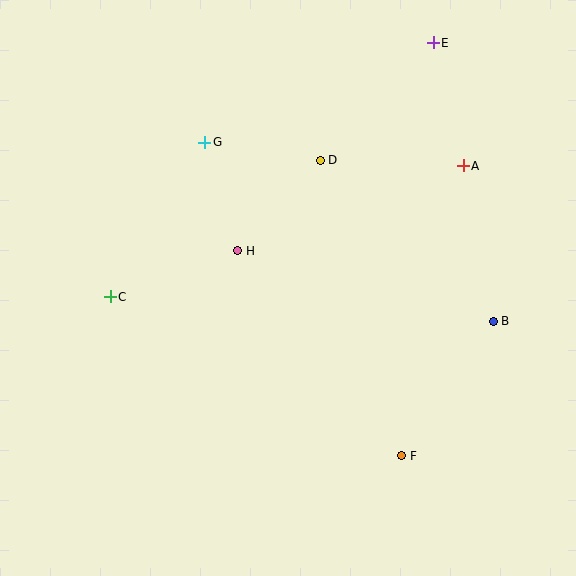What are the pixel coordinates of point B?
Point B is at (493, 321).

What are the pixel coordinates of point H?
Point H is at (238, 251).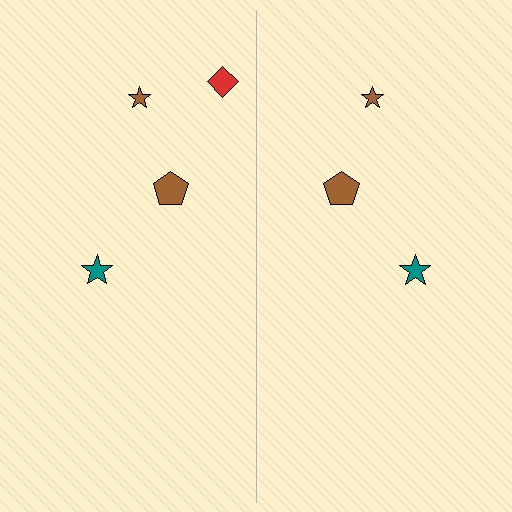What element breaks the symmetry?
A red diamond is missing from the right side.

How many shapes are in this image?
There are 7 shapes in this image.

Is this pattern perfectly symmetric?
No, the pattern is not perfectly symmetric. A red diamond is missing from the right side.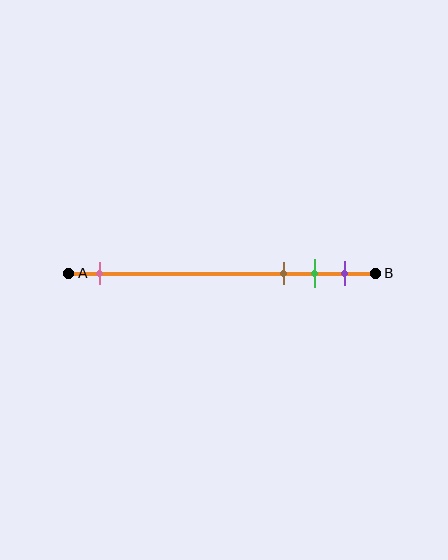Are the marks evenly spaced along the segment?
No, the marks are not evenly spaced.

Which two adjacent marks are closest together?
The green and purple marks are the closest adjacent pair.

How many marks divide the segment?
There are 4 marks dividing the segment.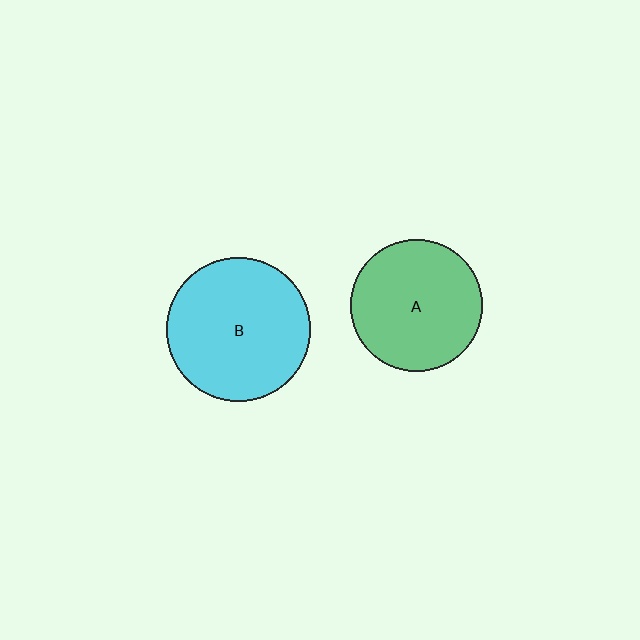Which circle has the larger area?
Circle B (cyan).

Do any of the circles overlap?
No, none of the circles overlap.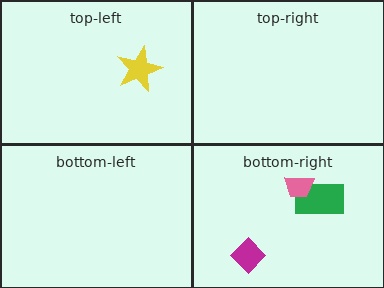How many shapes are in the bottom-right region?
3.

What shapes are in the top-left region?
The yellow star.